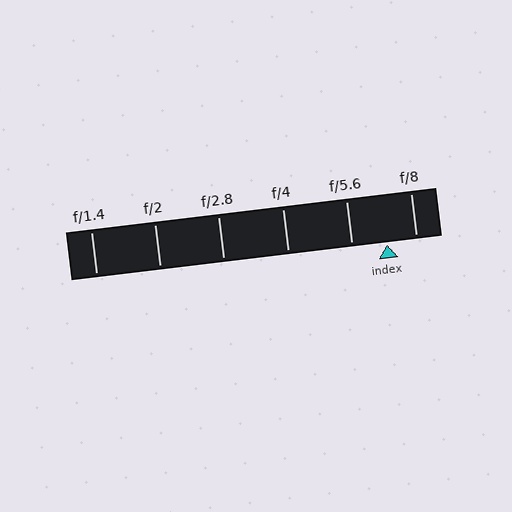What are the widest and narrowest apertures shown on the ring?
The widest aperture shown is f/1.4 and the narrowest is f/8.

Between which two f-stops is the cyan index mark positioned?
The index mark is between f/5.6 and f/8.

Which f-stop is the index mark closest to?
The index mark is closest to f/8.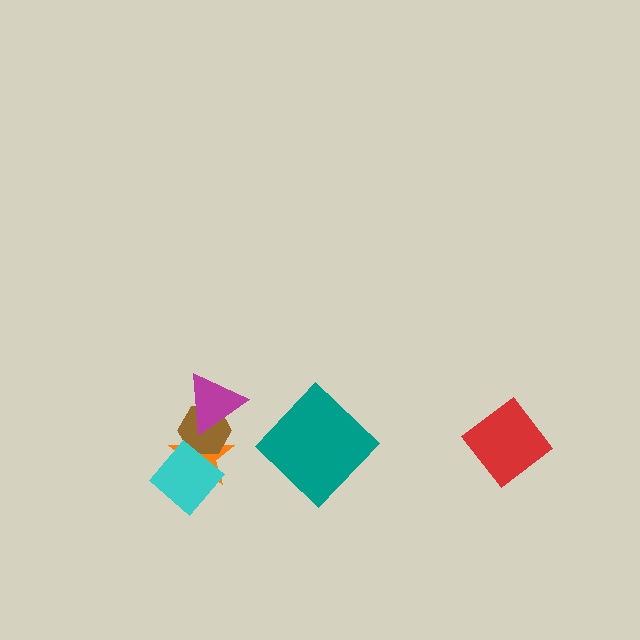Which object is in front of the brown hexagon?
The magenta triangle is in front of the brown hexagon.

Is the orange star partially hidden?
Yes, it is partially covered by another shape.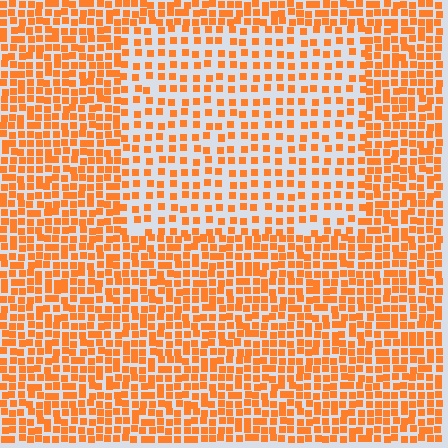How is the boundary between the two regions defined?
The boundary is defined by a change in element density (approximately 1.9x ratio). All elements are the same color, size, and shape.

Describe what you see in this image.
The image contains small orange elements arranged at two different densities. A rectangle-shaped region is visible where the elements are less densely packed than the surrounding area.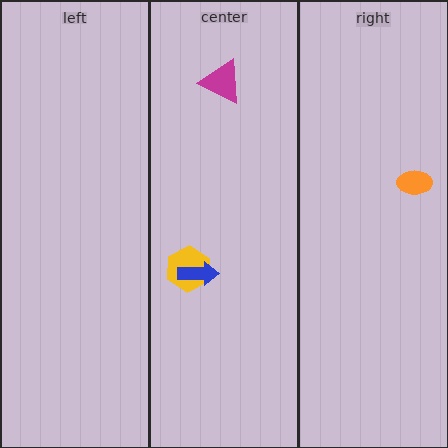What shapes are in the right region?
The orange ellipse.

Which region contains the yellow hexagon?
The center region.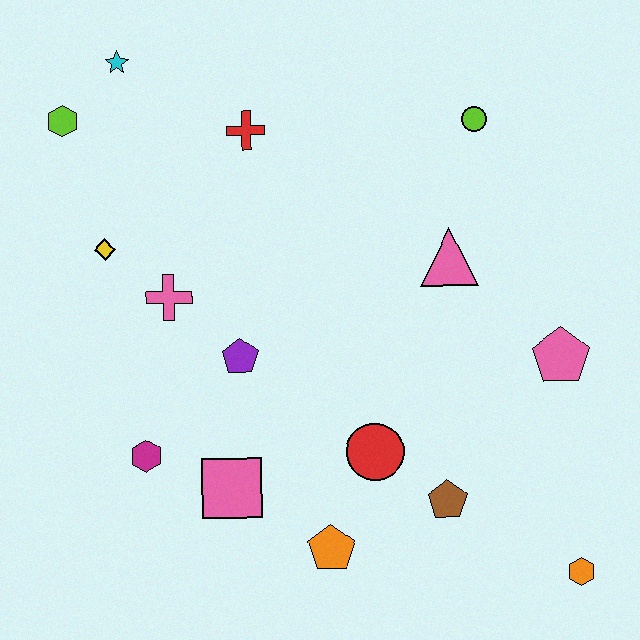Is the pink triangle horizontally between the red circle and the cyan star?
No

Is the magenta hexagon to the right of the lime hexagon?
Yes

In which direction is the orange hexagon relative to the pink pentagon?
The orange hexagon is below the pink pentagon.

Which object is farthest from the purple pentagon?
The orange hexagon is farthest from the purple pentagon.